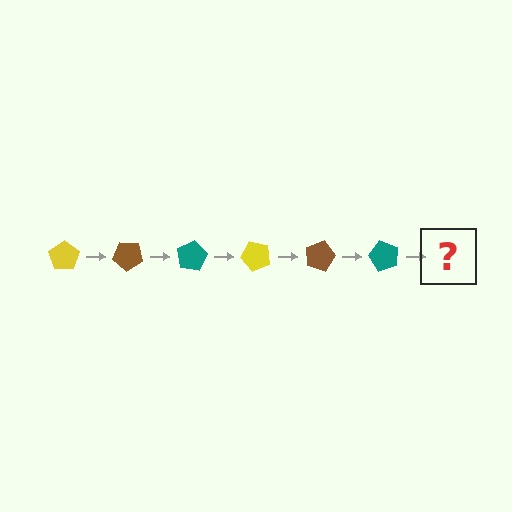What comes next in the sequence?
The next element should be a yellow pentagon, rotated 240 degrees from the start.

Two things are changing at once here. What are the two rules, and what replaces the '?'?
The two rules are that it rotates 40 degrees each step and the color cycles through yellow, brown, and teal. The '?' should be a yellow pentagon, rotated 240 degrees from the start.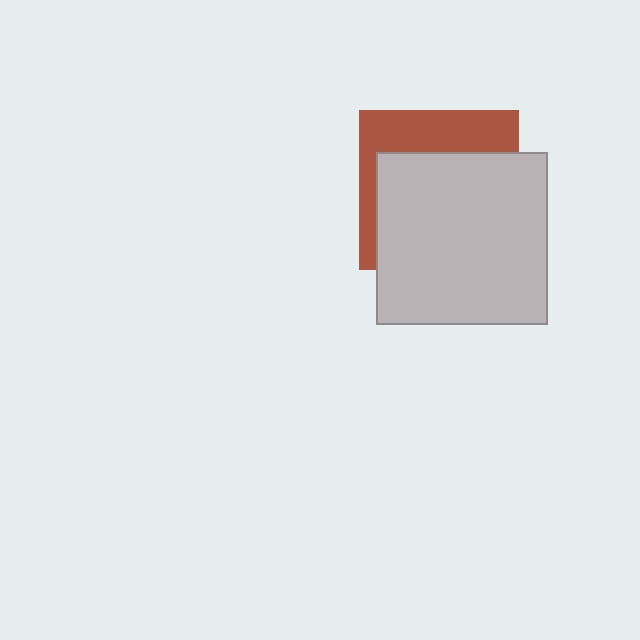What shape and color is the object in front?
The object in front is a light gray square.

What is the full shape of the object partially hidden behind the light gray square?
The partially hidden object is a brown square.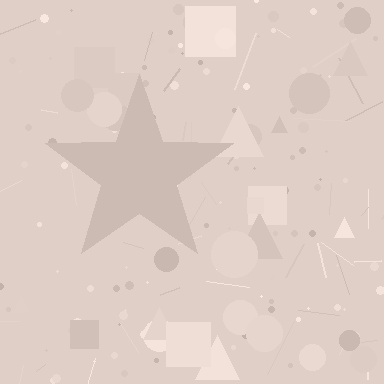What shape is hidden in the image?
A star is hidden in the image.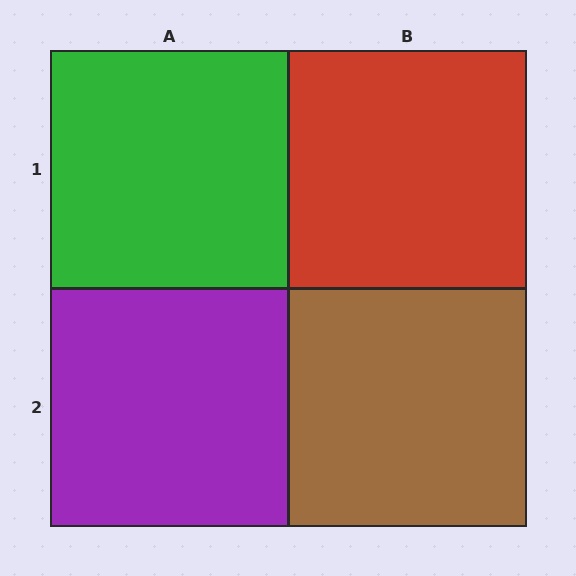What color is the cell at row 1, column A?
Green.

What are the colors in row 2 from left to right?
Purple, brown.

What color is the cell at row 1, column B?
Red.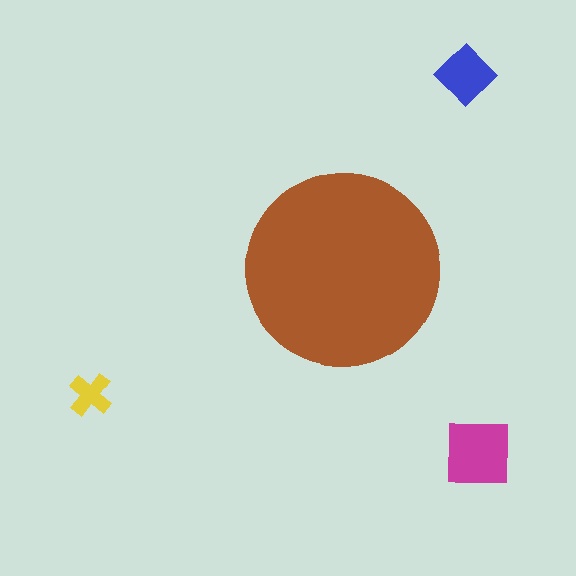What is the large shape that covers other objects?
A brown circle.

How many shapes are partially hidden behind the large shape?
0 shapes are partially hidden.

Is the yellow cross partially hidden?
No, the yellow cross is fully visible.